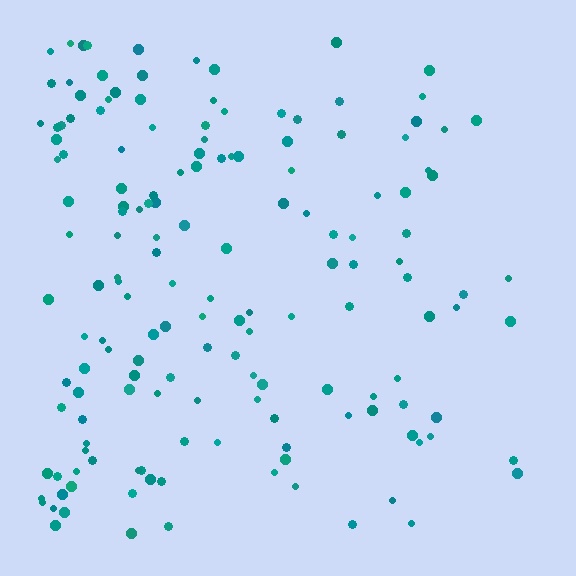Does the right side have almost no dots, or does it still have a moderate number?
Still a moderate number, just noticeably fewer than the left.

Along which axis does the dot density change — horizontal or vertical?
Horizontal.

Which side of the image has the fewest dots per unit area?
The right.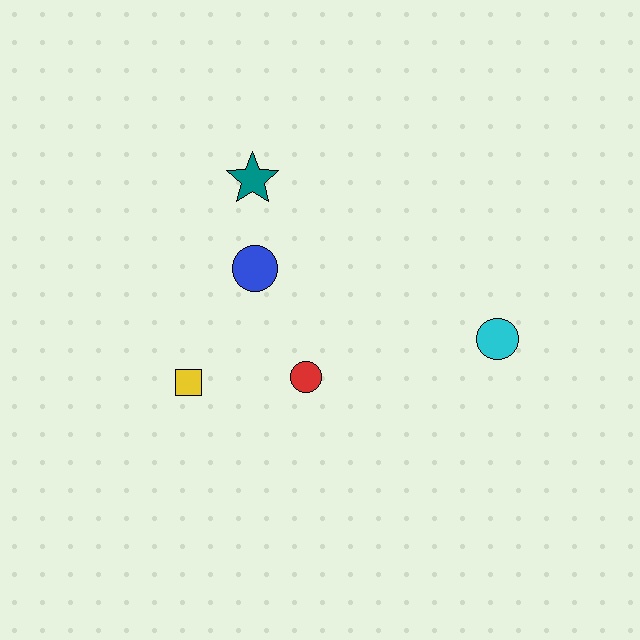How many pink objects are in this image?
There are no pink objects.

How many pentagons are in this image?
There are no pentagons.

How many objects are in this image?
There are 5 objects.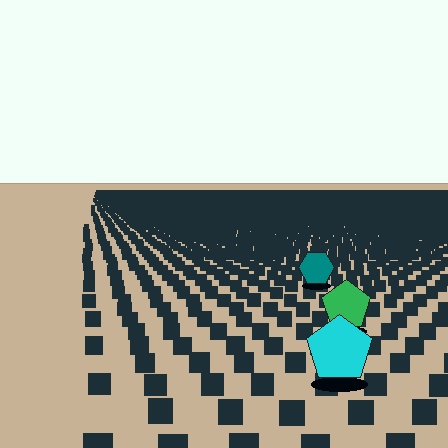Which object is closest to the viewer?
The cyan pentagon is closest. The texture marks near it are larger and more spread out.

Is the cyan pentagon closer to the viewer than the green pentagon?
Yes. The cyan pentagon is closer — you can tell from the texture gradient: the ground texture is coarser near it.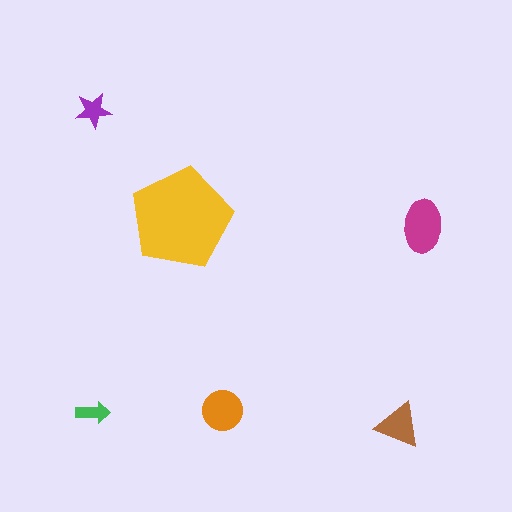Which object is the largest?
The yellow pentagon.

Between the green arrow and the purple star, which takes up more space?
The purple star.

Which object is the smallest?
The green arrow.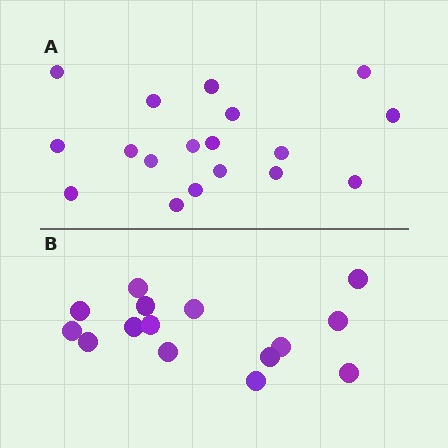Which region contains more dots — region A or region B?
Region A (the top region) has more dots.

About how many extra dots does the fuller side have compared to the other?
Region A has just a few more — roughly 2 or 3 more dots than region B.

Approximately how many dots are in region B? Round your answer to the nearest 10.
About 20 dots. (The exact count is 15, which rounds to 20.)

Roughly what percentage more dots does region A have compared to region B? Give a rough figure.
About 20% more.